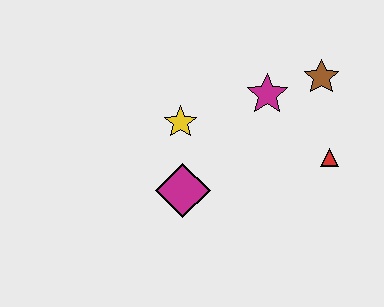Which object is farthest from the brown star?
The magenta diamond is farthest from the brown star.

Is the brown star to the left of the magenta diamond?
No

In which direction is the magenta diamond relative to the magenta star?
The magenta diamond is below the magenta star.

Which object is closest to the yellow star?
The magenta diamond is closest to the yellow star.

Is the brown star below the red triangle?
No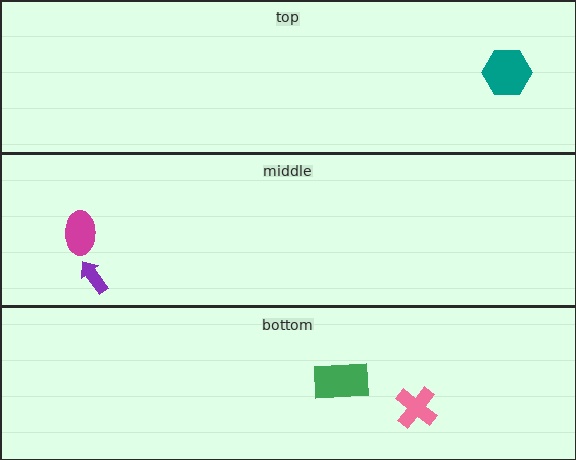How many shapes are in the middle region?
2.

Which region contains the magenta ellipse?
The middle region.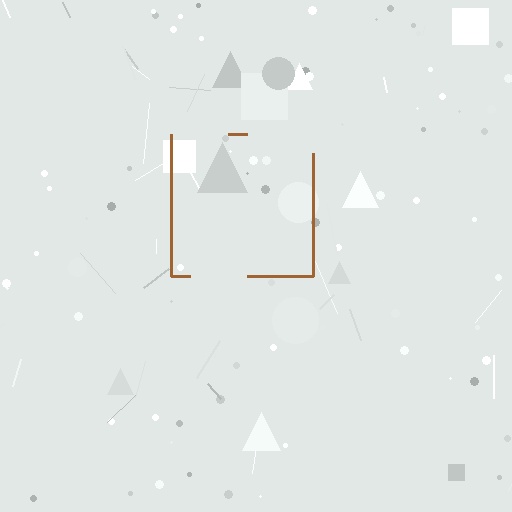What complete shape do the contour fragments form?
The contour fragments form a square.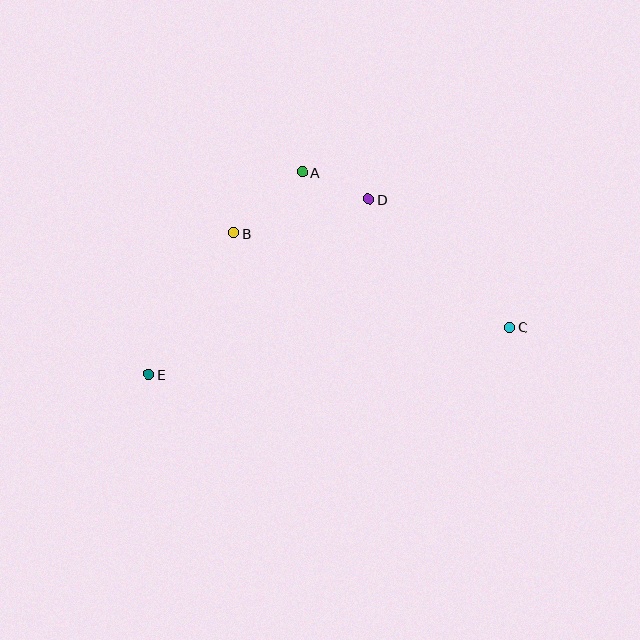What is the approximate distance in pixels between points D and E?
The distance between D and E is approximately 280 pixels.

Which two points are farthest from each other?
Points C and E are farthest from each other.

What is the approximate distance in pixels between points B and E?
The distance between B and E is approximately 165 pixels.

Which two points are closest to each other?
Points A and D are closest to each other.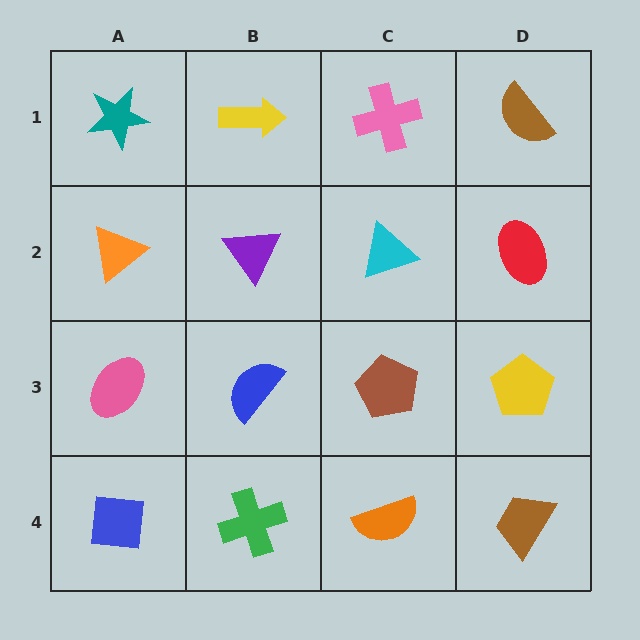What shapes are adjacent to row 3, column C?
A cyan triangle (row 2, column C), an orange semicircle (row 4, column C), a blue semicircle (row 3, column B), a yellow pentagon (row 3, column D).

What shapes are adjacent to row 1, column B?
A purple triangle (row 2, column B), a teal star (row 1, column A), a pink cross (row 1, column C).